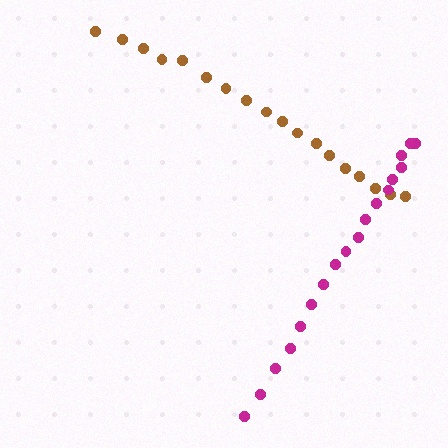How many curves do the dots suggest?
There are 2 distinct paths.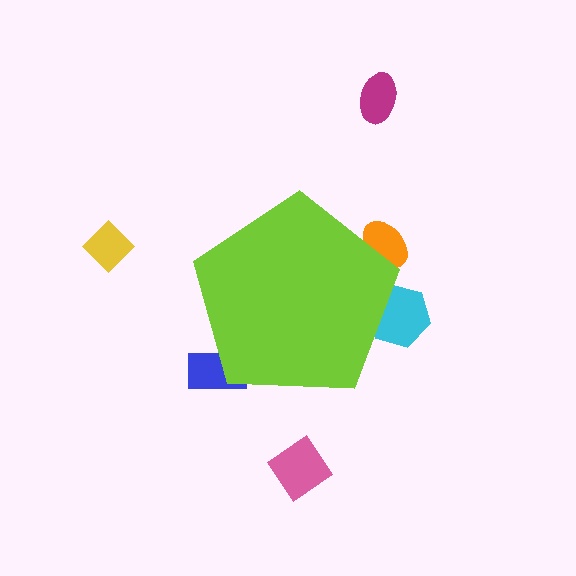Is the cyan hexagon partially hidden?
Yes, the cyan hexagon is partially hidden behind the lime pentagon.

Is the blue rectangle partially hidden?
Yes, the blue rectangle is partially hidden behind the lime pentagon.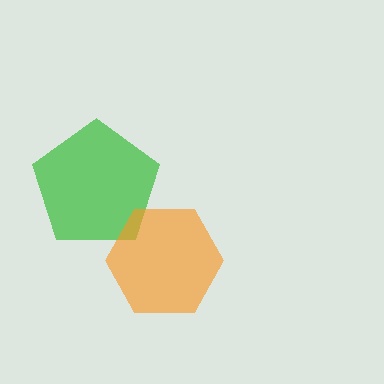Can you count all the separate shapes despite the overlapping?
Yes, there are 2 separate shapes.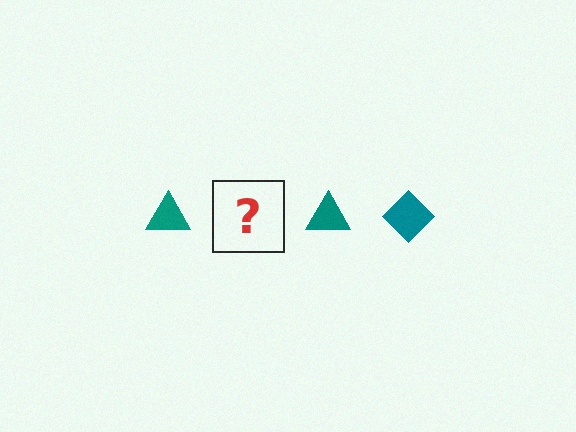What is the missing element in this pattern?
The missing element is a teal diamond.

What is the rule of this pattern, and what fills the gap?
The rule is that the pattern cycles through triangle, diamond shapes in teal. The gap should be filled with a teal diamond.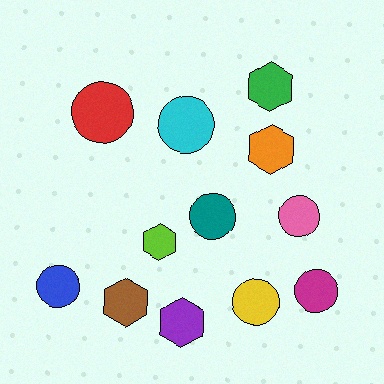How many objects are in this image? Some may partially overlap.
There are 12 objects.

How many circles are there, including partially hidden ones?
There are 7 circles.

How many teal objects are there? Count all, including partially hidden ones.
There is 1 teal object.